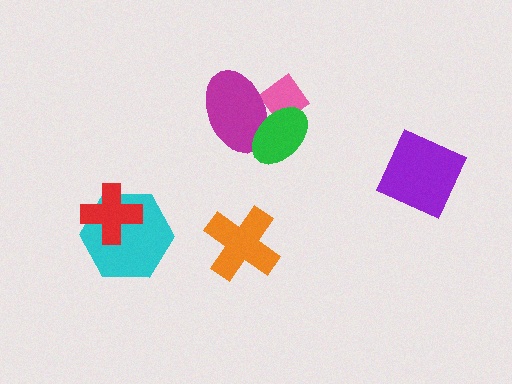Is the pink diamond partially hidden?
Yes, it is partially covered by another shape.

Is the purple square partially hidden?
No, no other shape covers it.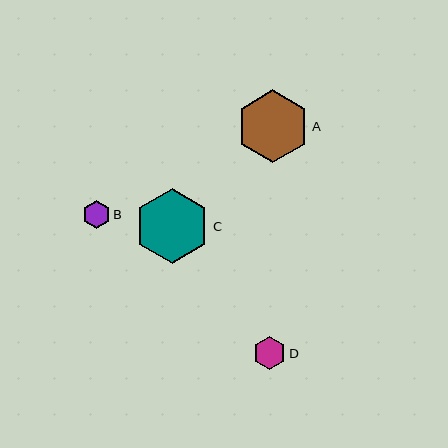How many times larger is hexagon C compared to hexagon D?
Hexagon C is approximately 2.3 times the size of hexagon D.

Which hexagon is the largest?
Hexagon C is the largest with a size of approximately 75 pixels.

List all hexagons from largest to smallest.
From largest to smallest: C, A, D, B.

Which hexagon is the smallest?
Hexagon B is the smallest with a size of approximately 27 pixels.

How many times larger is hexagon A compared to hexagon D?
Hexagon A is approximately 2.2 times the size of hexagon D.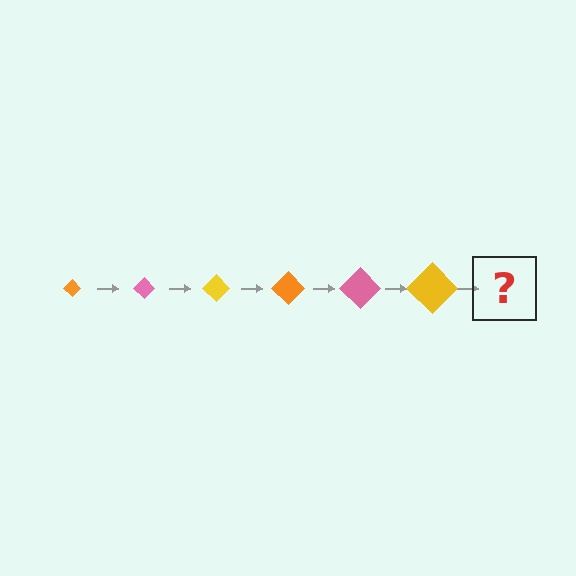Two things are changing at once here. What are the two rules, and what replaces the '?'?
The two rules are that the diamond grows larger each step and the color cycles through orange, pink, and yellow. The '?' should be an orange diamond, larger than the previous one.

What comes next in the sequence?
The next element should be an orange diamond, larger than the previous one.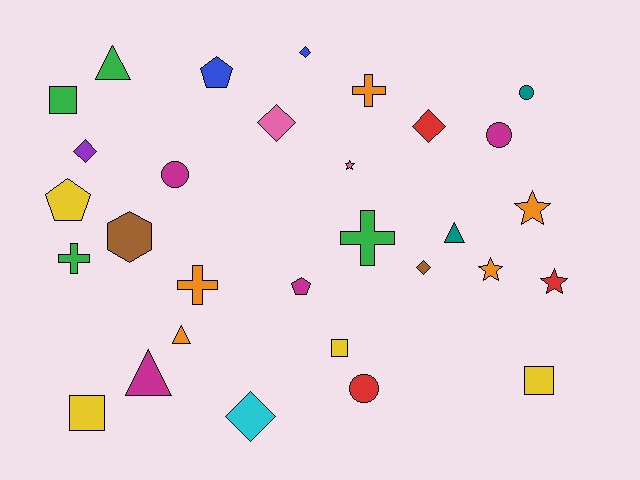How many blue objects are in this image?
There are 2 blue objects.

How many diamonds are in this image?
There are 6 diamonds.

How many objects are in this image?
There are 30 objects.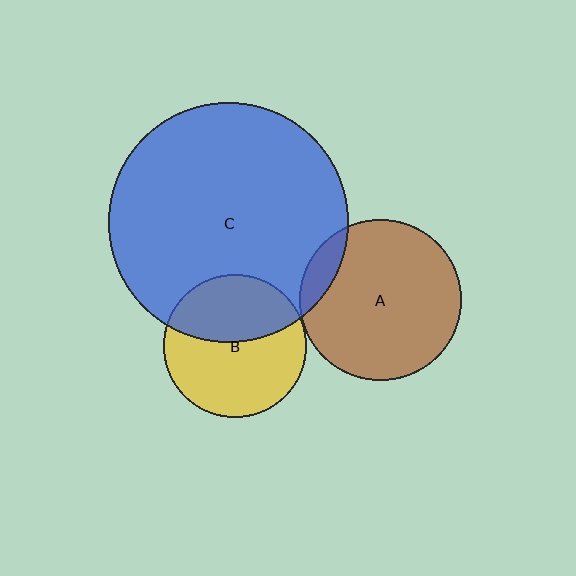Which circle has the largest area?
Circle C (blue).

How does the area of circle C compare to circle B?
Approximately 2.8 times.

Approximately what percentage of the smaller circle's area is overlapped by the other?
Approximately 40%.